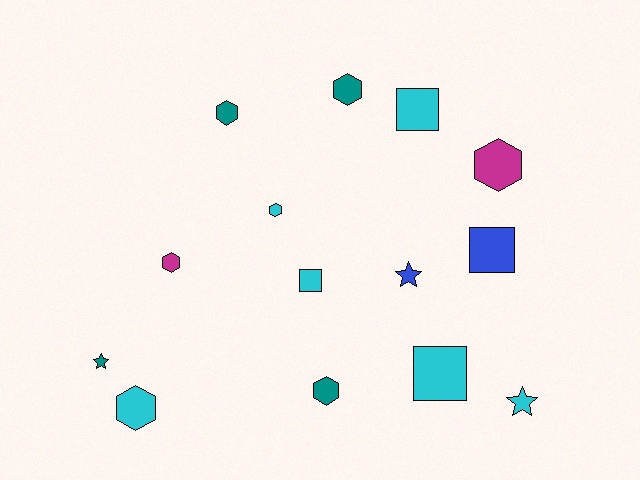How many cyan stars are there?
There is 1 cyan star.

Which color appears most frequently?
Cyan, with 6 objects.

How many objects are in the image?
There are 14 objects.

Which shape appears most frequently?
Hexagon, with 7 objects.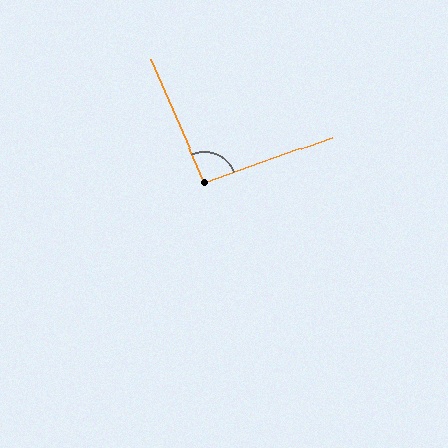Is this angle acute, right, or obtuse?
It is approximately a right angle.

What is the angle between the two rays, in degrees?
Approximately 93 degrees.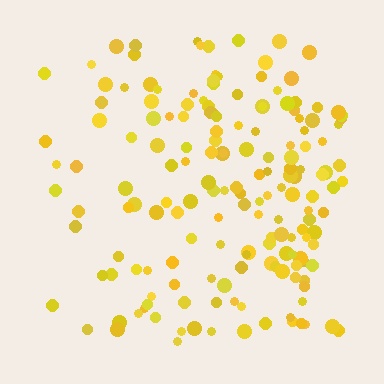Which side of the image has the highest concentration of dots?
The right.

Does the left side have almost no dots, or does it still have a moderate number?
Still a moderate number, just noticeably fewer than the right.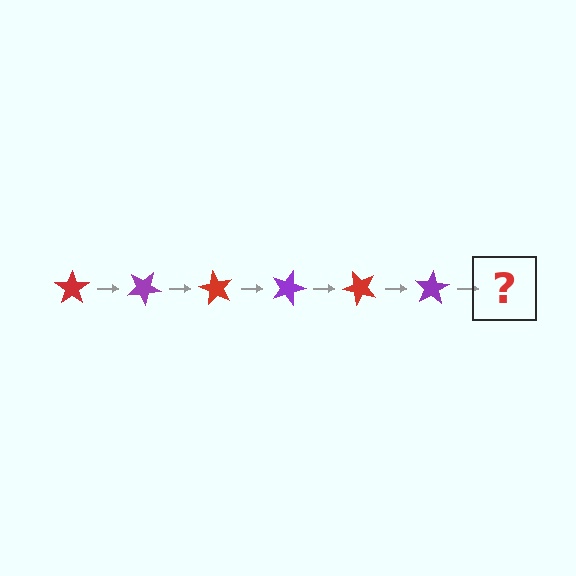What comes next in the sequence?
The next element should be a red star, rotated 180 degrees from the start.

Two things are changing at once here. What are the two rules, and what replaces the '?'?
The two rules are that it rotates 30 degrees each step and the color cycles through red and purple. The '?' should be a red star, rotated 180 degrees from the start.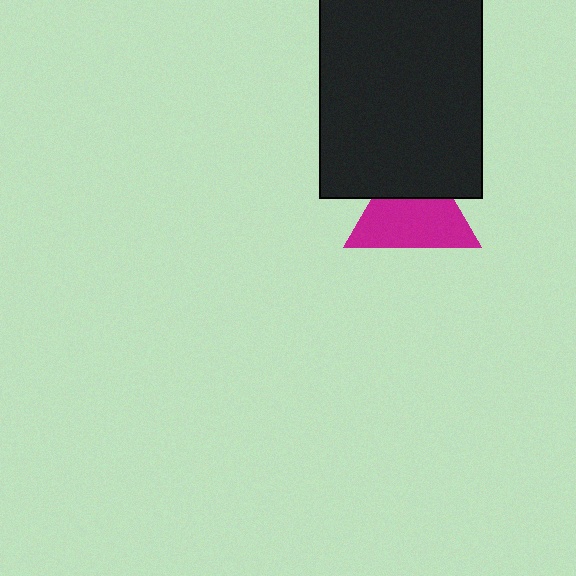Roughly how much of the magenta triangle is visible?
About half of it is visible (roughly 64%).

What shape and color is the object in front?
The object in front is a black rectangle.